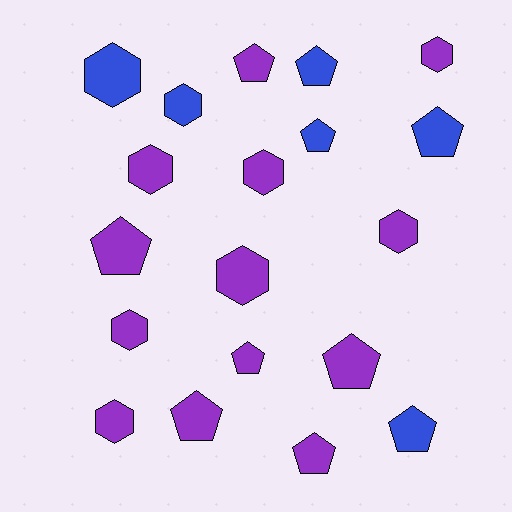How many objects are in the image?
There are 19 objects.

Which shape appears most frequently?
Pentagon, with 10 objects.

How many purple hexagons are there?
There are 7 purple hexagons.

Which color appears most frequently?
Purple, with 13 objects.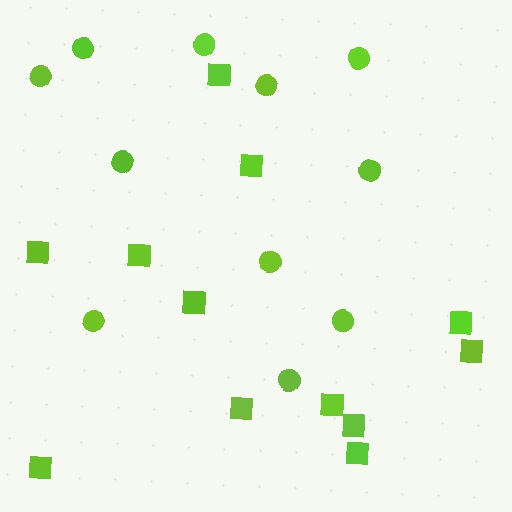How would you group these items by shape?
There are 2 groups: one group of circles (11) and one group of squares (12).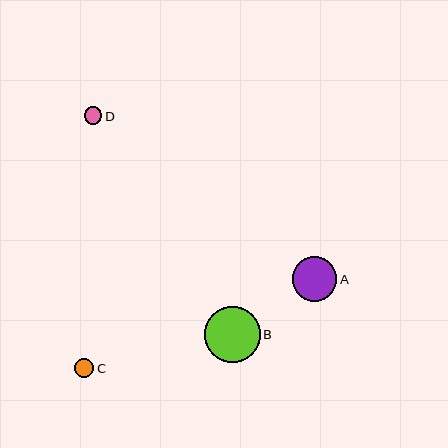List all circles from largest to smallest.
From largest to smallest: B, A, C, D.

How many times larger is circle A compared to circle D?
Circle A is approximately 2.5 times the size of circle D.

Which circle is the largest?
Circle B is the largest with a size of approximately 55 pixels.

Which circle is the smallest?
Circle D is the smallest with a size of approximately 18 pixels.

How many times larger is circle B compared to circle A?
Circle B is approximately 1.2 times the size of circle A.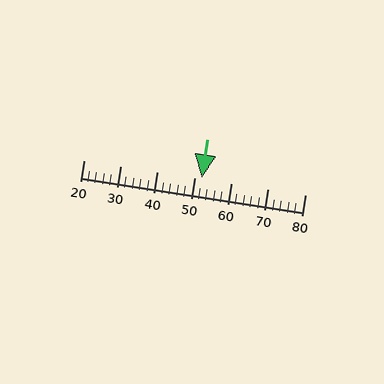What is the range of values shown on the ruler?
The ruler shows values from 20 to 80.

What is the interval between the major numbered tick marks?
The major tick marks are spaced 10 units apart.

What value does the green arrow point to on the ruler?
The green arrow points to approximately 52.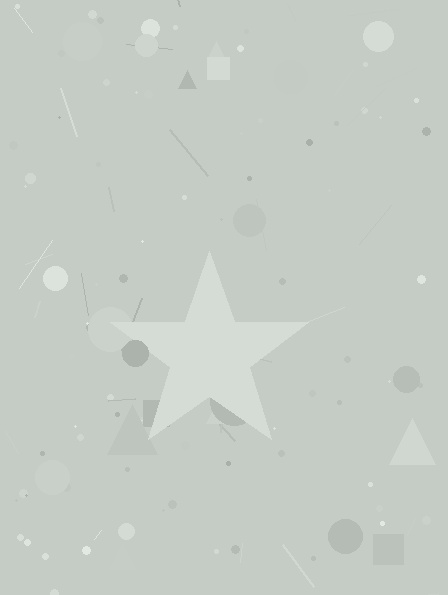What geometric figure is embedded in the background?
A star is embedded in the background.